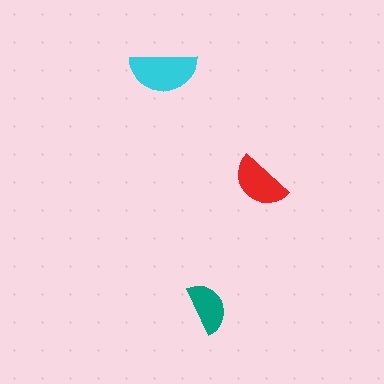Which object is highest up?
The cyan semicircle is topmost.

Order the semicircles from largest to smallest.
the cyan one, the red one, the teal one.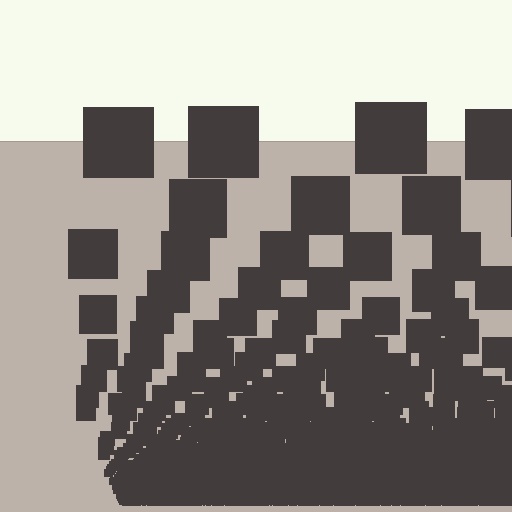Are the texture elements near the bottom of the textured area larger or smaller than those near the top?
Smaller. The gradient is inverted — elements near the bottom are smaller and denser.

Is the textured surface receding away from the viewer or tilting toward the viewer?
The surface appears to tilt toward the viewer. Texture elements get larger and sparser toward the top.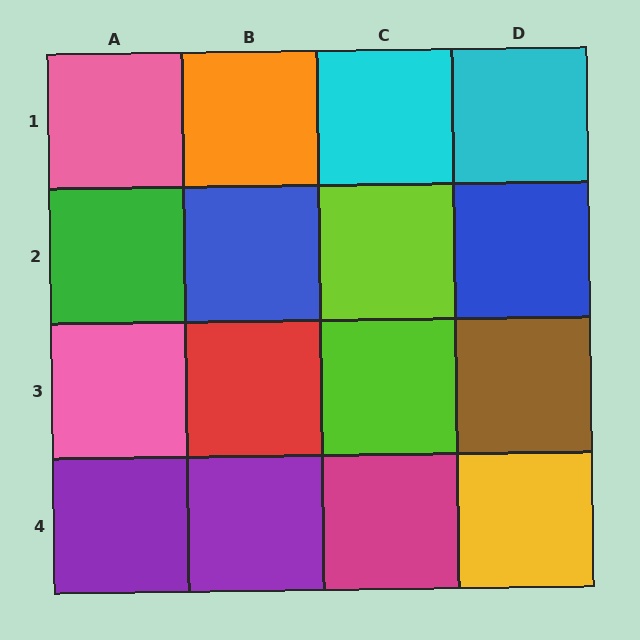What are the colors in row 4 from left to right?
Purple, purple, magenta, yellow.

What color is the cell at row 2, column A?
Green.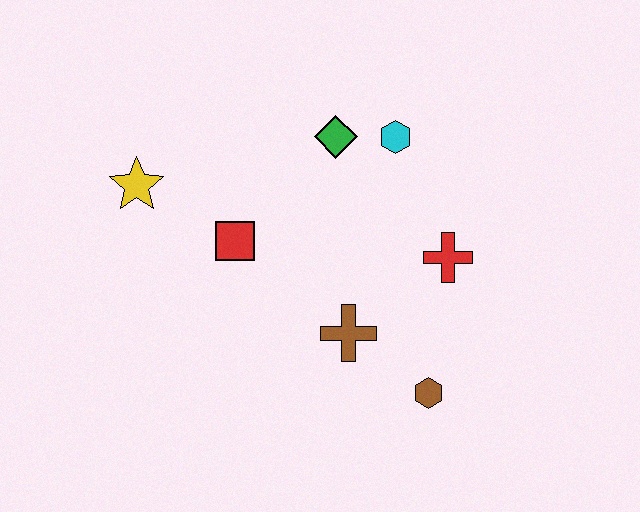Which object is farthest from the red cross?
The yellow star is farthest from the red cross.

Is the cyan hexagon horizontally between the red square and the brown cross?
No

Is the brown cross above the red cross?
No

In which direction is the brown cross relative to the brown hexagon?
The brown cross is to the left of the brown hexagon.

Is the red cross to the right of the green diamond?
Yes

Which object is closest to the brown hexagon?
The brown cross is closest to the brown hexagon.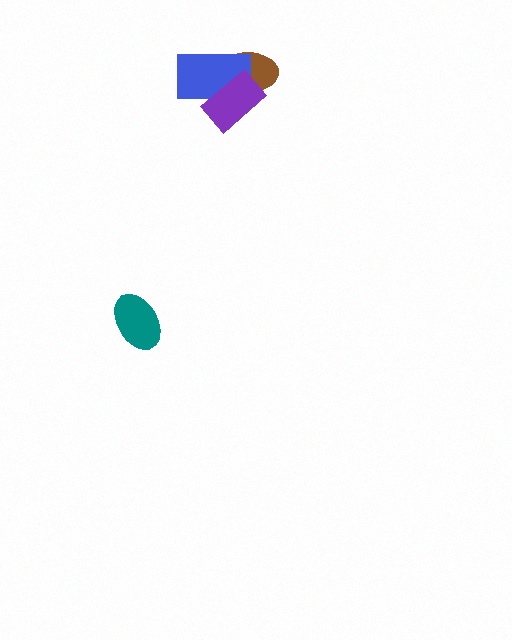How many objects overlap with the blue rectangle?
2 objects overlap with the blue rectangle.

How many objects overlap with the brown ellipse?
2 objects overlap with the brown ellipse.